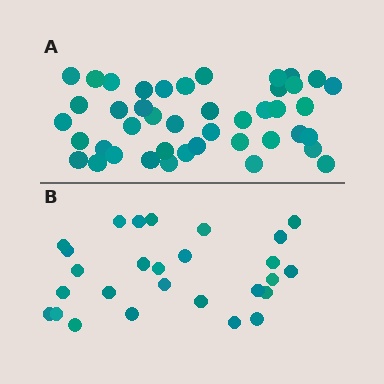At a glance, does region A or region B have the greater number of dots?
Region A (the top region) has more dots.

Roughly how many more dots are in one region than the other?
Region A has approximately 15 more dots than region B.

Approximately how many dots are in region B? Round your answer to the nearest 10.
About 30 dots. (The exact count is 27, which rounds to 30.)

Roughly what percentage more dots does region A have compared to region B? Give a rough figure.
About 60% more.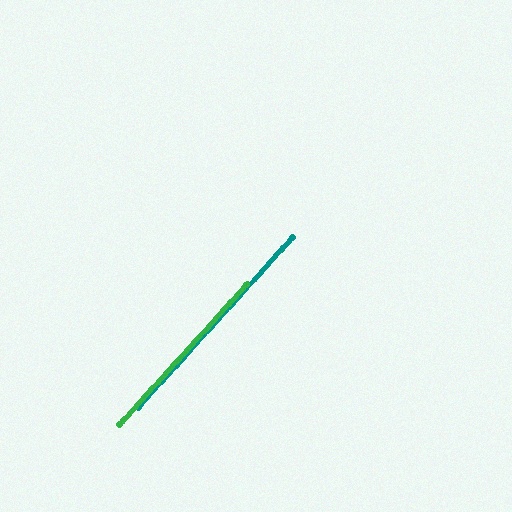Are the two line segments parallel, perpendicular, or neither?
Parallel — their directions differ by only 0.1°.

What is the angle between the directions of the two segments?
Approximately 0 degrees.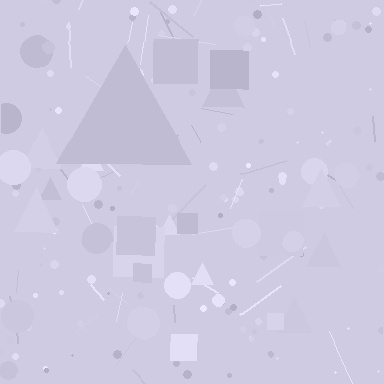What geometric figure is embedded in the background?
A triangle is embedded in the background.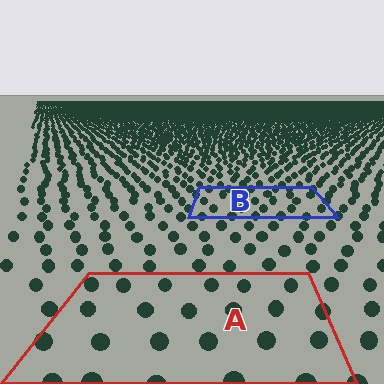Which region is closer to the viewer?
Region A is closer. The texture elements there are larger and more spread out.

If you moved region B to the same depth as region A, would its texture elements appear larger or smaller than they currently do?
They would appear larger. At a closer depth, the same texture elements are projected at a bigger on-screen size.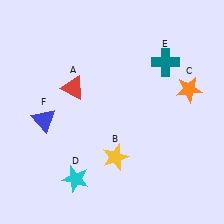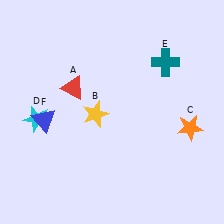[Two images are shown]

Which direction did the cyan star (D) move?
The cyan star (D) moved up.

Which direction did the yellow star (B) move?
The yellow star (B) moved up.